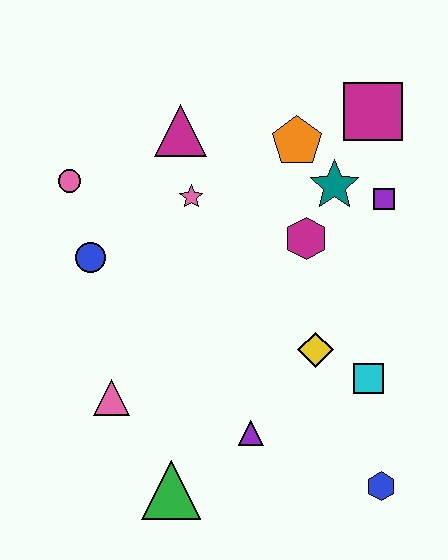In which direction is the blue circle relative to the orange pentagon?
The blue circle is to the left of the orange pentagon.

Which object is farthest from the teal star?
The green triangle is farthest from the teal star.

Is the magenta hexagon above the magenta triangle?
No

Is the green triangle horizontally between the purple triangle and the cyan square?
No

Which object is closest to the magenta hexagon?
The teal star is closest to the magenta hexagon.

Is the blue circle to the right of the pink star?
No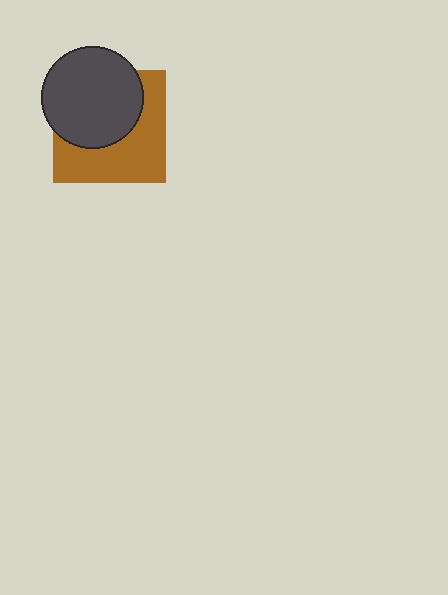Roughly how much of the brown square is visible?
About half of it is visible (roughly 50%).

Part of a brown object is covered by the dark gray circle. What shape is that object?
It is a square.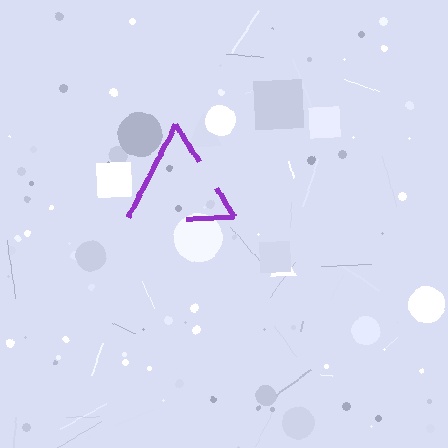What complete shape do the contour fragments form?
The contour fragments form a triangle.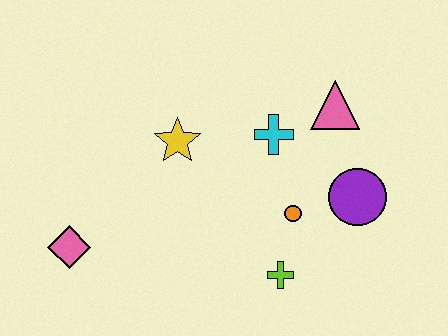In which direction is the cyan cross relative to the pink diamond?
The cyan cross is to the right of the pink diamond.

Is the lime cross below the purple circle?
Yes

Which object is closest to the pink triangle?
The cyan cross is closest to the pink triangle.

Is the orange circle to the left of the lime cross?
No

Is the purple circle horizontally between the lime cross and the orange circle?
No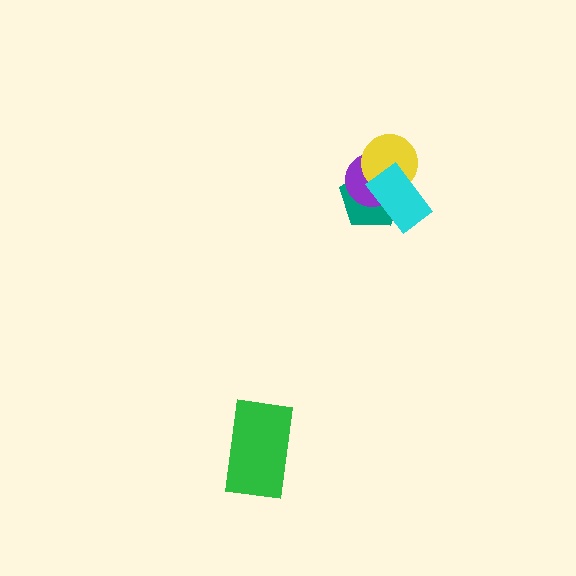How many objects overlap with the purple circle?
3 objects overlap with the purple circle.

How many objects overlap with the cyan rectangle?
3 objects overlap with the cyan rectangle.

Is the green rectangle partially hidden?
No, no other shape covers it.